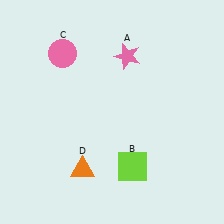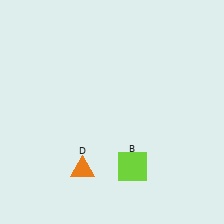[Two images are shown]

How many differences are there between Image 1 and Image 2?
There are 2 differences between the two images.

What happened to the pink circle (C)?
The pink circle (C) was removed in Image 2. It was in the top-left area of Image 1.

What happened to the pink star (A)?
The pink star (A) was removed in Image 2. It was in the top-right area of Image 1.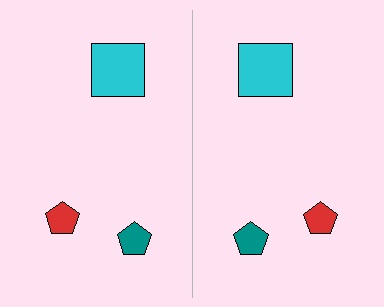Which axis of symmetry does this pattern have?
The pattern has a vertical axis of symmetry running through the center of the image.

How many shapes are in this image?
There are 6 shapes in this image.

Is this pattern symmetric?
Yes, this pattern has bilateral (reflection) symmetry.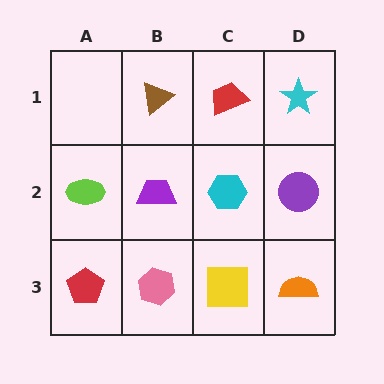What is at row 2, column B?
A purple trapezoid.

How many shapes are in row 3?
4 shapes.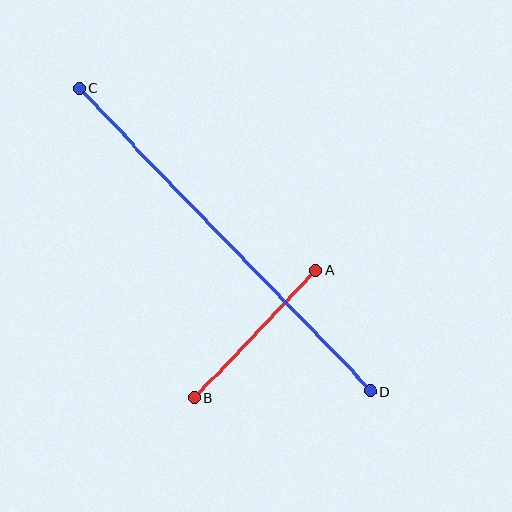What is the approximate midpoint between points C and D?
The midpoint is at approximately (225, 240) pixels.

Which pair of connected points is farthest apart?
Points C and D are farthest apart.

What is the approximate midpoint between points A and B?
The midpoint is at approximately (255, 334) pixels.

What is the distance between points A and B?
The distance is approximately 175 pixels.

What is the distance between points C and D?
The distance is approximately 420 pixels.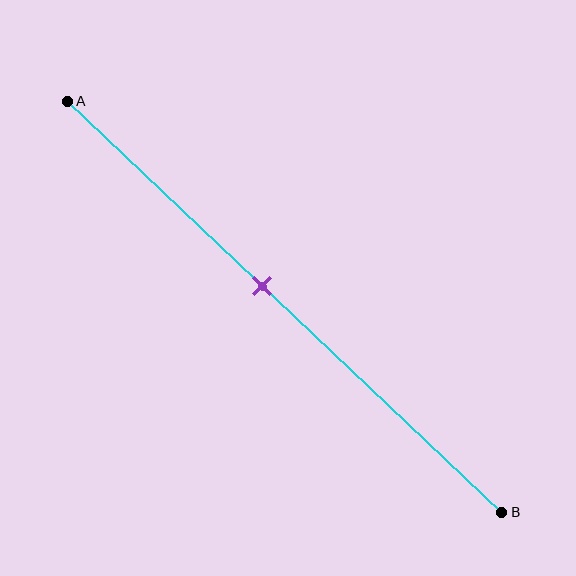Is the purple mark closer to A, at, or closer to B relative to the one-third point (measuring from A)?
The purple mark is closer to point B than the one-third point of segment AB.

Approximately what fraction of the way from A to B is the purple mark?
The purple mark is approximately 45% of the way from A to B.